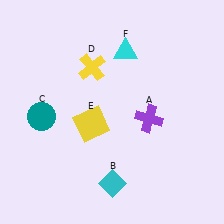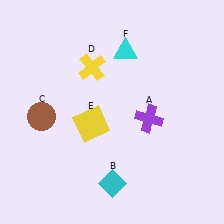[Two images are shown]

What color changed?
The circle (C) changed from teal in Image 1 to brown in Image 2.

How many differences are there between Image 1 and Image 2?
There is 1 difference between the two images.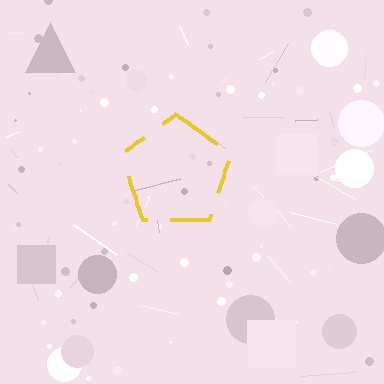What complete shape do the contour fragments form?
The contour fragments form a pentagon.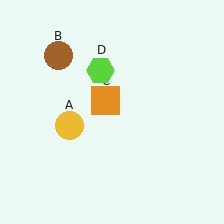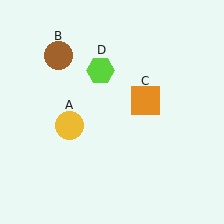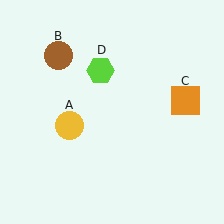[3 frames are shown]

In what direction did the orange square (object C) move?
The orange square (object C) moved right.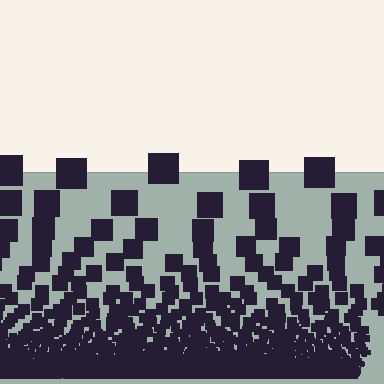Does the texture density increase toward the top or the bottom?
Density increases toward the bottom.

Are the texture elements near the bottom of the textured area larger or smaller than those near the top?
Smaller. The gradient is inverted — elements near the bottom are smaller and denser.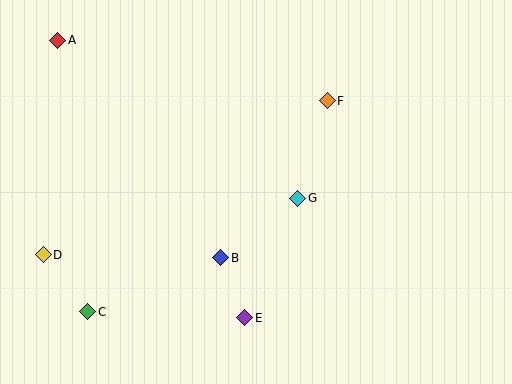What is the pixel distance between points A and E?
The distance between A and E is 335 pixels.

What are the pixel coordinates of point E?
Point E is at (245, 318).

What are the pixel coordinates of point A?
Point A is at (58, 40).